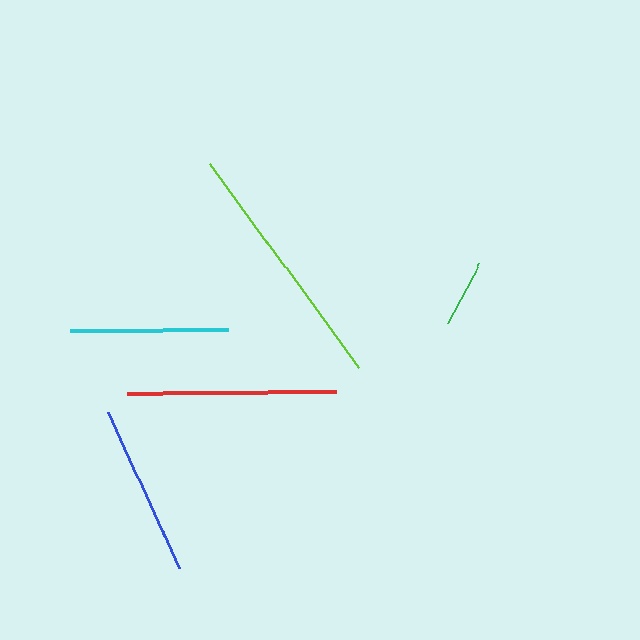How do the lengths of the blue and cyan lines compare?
The blue and cyan lines are approximately the same length.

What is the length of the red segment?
The red segment is approximately 210 pixels long.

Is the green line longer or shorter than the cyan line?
The cyan line is longer than the green line.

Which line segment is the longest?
The lime line is the longest at approximately 253 pixels.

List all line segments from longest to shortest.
From longest to shortest: lime, red, blue, cyan, green.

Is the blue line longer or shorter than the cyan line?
The blue line is longer than the cyan line.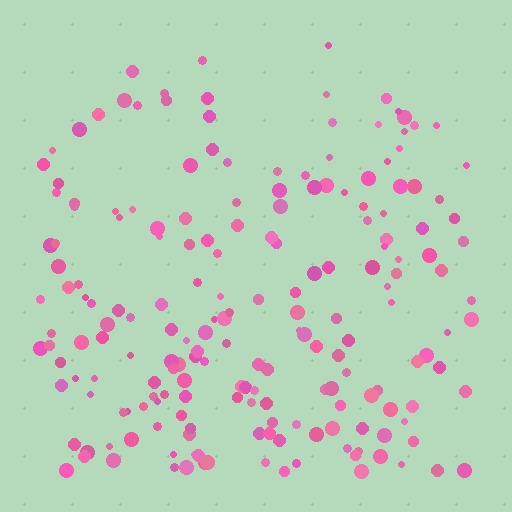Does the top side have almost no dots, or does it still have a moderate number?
Still a moderate number, just noticeably fewer than the bottom.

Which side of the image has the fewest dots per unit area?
The top.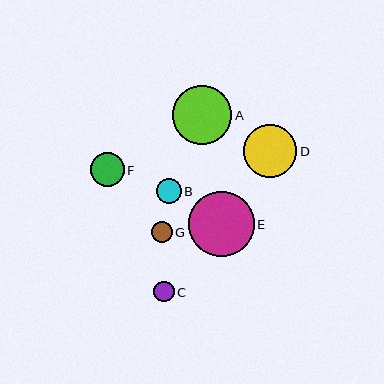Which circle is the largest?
Circle E is the largest with a size of approximately 66 pixels.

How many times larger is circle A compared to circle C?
Circle A is approximately 2.9 times the size of circle C.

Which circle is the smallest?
Circle C is the smallest with a size of approximately 20 pixels.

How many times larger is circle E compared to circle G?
Circle E is approximately 3.2 times the size of circle G.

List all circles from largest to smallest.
From largest to smallest: E, A, D, F, B, G, C.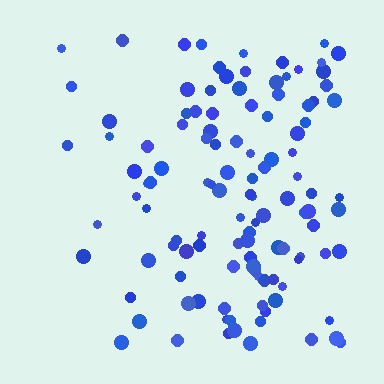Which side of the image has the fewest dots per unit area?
The left.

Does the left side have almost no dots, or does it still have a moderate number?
Still a moderate number, just noticeably fewer than the right.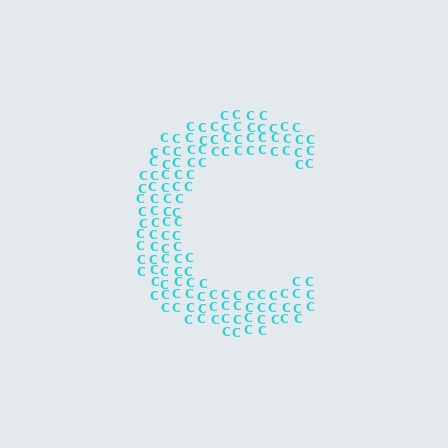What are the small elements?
The small elements are letter C's.